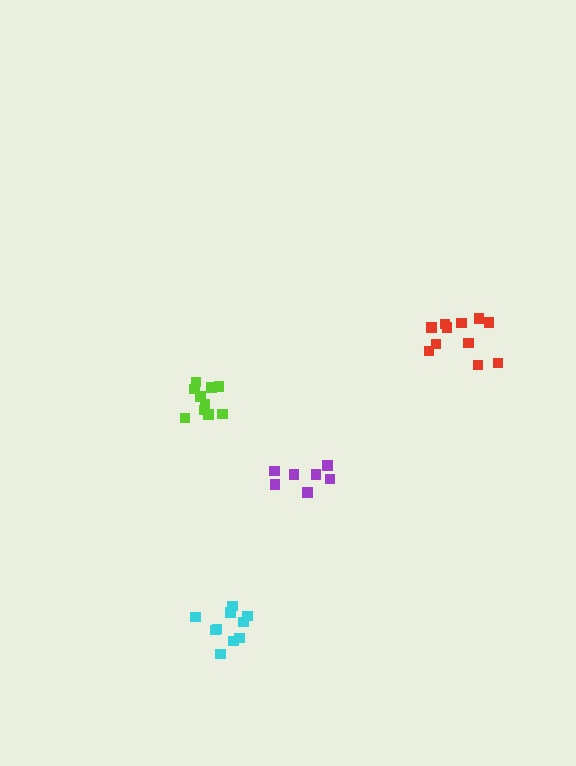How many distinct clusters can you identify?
There are 4 distinct clusters.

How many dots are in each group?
Group 1: 11 dots, Group 2: 10 dots, Group 3: 10 dots, Group 4: 7 dots (38 total).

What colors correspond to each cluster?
The clusters are colored: red, lime, cyan, purple.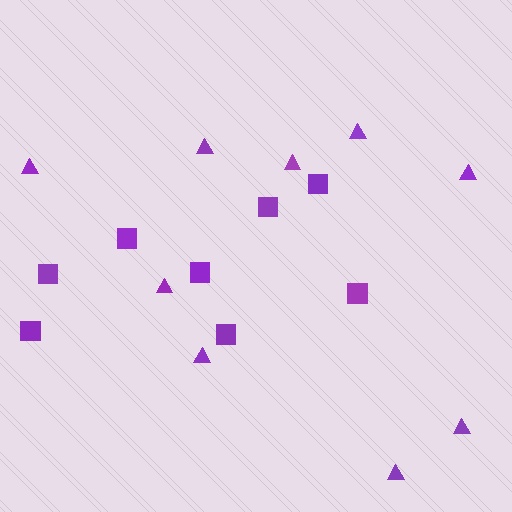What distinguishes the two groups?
There are 2 groups: one group of squares (8) and one group of triangles (9).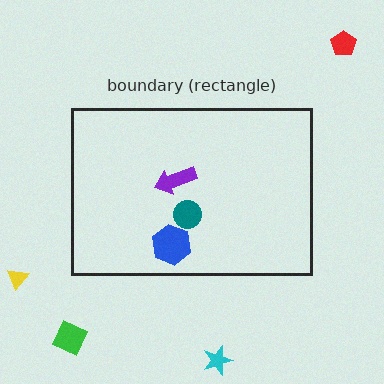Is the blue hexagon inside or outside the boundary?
Inside.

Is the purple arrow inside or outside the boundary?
Inside.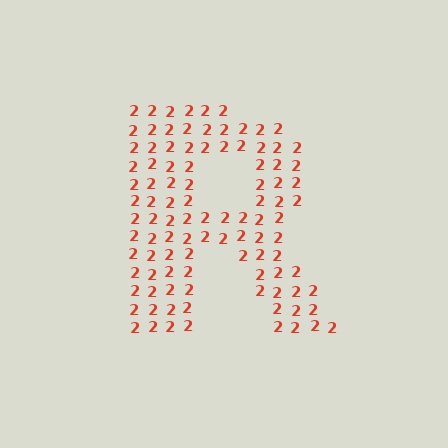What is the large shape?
The large shape is the letter R.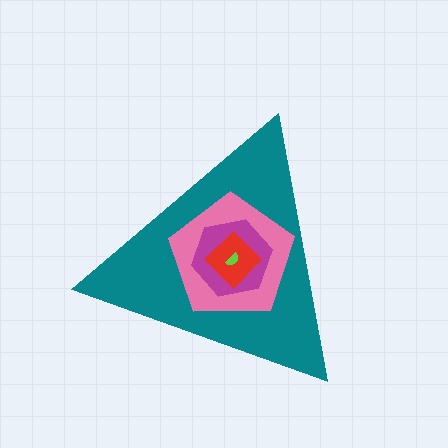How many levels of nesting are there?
5.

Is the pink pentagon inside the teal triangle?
Yes.